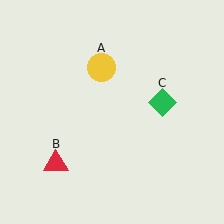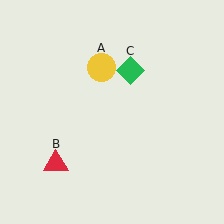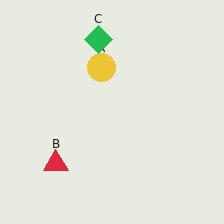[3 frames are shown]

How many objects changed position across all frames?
1 object changed position: green diamond (object C).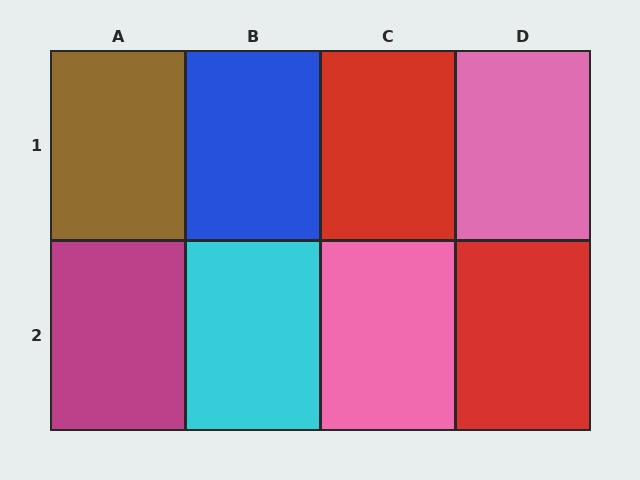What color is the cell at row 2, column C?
Pink.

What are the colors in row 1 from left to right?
Brown, blue, red, pink.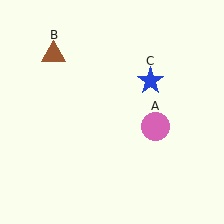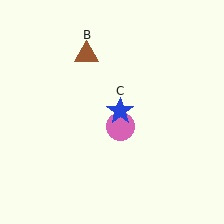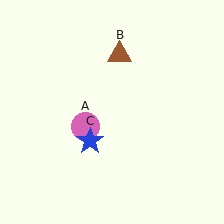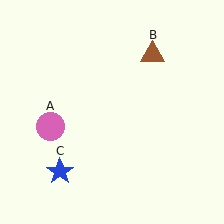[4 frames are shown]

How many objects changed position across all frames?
3 objects changed position: pink circle (object A), brown triangle (object B), blue star (object C).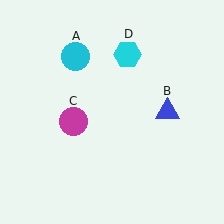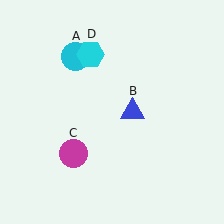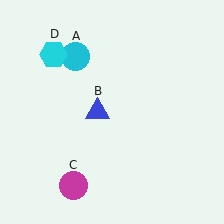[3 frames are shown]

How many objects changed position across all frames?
3 objects changed position: blue triangle (object B), magenta circle (object C), cyan hexagon (object D).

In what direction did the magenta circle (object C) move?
The magenta circle (object C) moved down.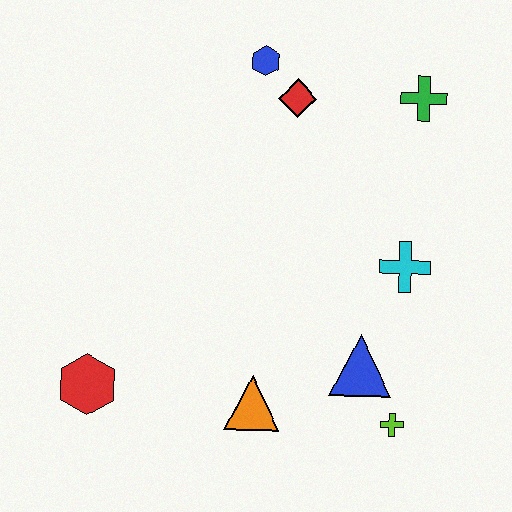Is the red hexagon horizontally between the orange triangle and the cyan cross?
No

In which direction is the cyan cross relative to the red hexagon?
The cyan cross is to the right of the red hexagon.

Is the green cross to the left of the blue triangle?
No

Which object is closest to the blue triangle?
The lime cross is closest to the blue triangle.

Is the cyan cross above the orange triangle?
Yes